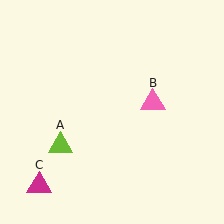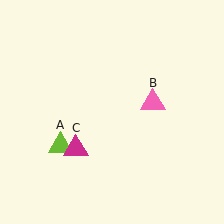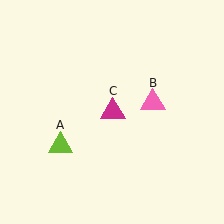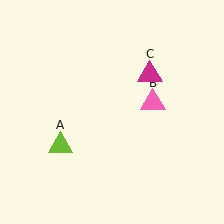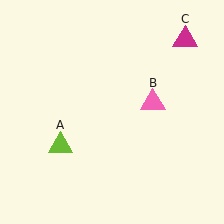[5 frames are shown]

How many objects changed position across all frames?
1 object changed position: magenta triangle (object C).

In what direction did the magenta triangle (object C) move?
The magenta triangle (object C) moved up and to the right.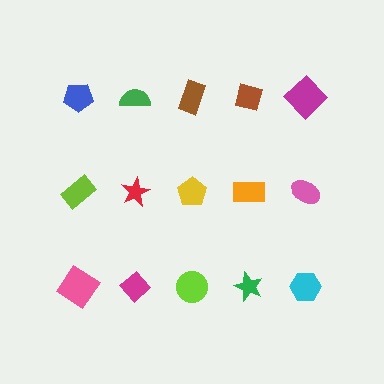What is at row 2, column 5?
A pink ellipse.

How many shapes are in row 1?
5 shapes.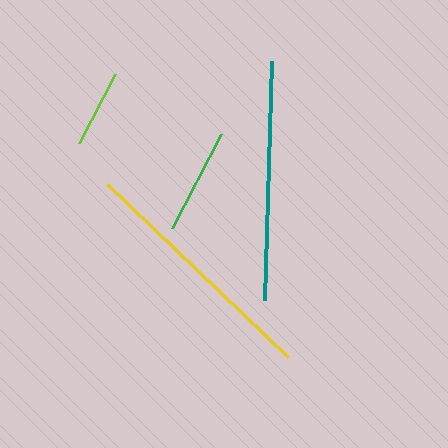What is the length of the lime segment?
The lime segment is approximately 78 pixels long.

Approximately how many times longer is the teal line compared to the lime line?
The teal line is approximately 3.1 times the length of the lime line.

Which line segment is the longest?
The yellow line is the longest at approximately 250 pixels.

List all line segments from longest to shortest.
From longest to shortest: yellow, teal, green, lime.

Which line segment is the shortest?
The lime line is the shortest at approximately 78 pixels.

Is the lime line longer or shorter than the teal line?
The teal line is longer than the lime line.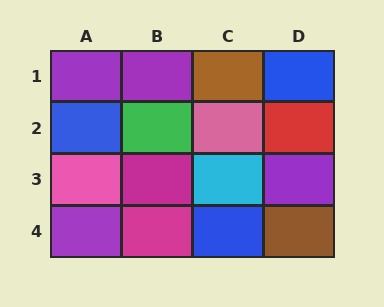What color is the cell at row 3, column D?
Purple.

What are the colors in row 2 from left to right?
Blue, green, pink, red.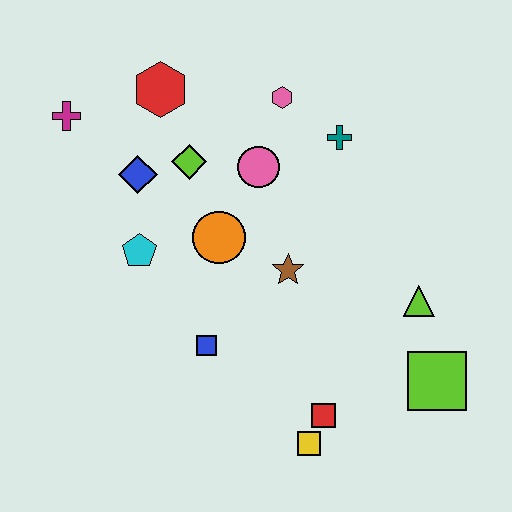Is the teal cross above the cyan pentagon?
Yes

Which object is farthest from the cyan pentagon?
The lime square is farthest from the cyan pentagon.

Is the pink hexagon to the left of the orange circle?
No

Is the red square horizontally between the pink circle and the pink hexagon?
No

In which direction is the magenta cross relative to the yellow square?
The magenta cross is above the yellow square.